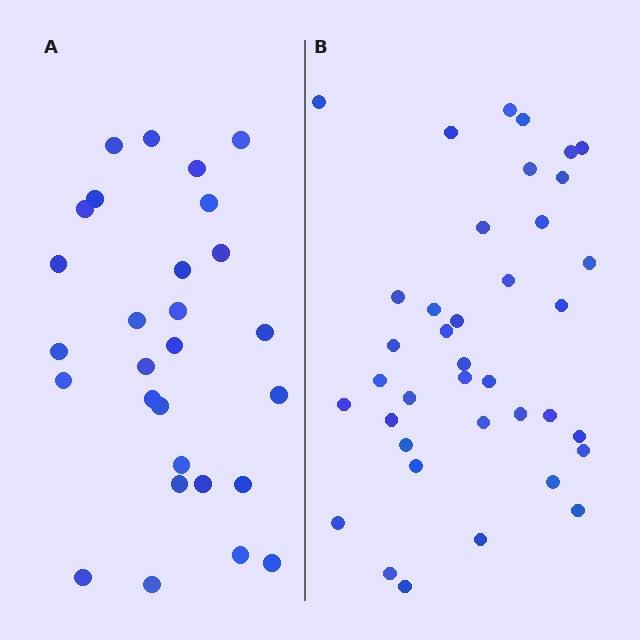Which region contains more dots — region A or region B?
Region B (the right region) has more dots.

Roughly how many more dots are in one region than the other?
Region B has roughly 10 or so more dots than region A.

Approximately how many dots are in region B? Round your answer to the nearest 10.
About 40 dots. (The exact count is 38, which rounds to 40.)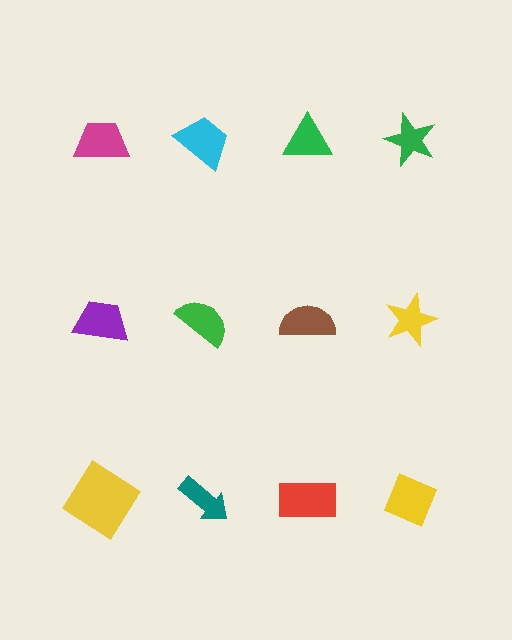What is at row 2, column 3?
A brown semicircle.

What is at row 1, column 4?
A green star.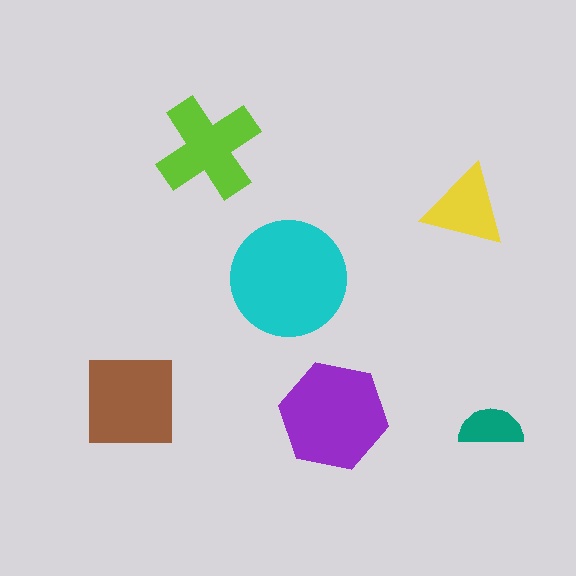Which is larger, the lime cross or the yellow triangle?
The lime cross.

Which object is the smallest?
The teal semicircle.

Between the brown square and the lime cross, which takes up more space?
The brown square.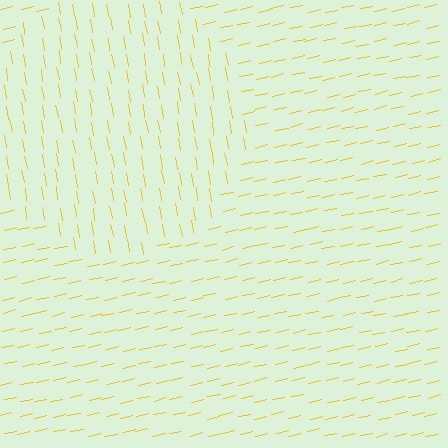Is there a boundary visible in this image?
Yes, there is a texture boundary formed by a change in line orientation.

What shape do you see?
I see a circle.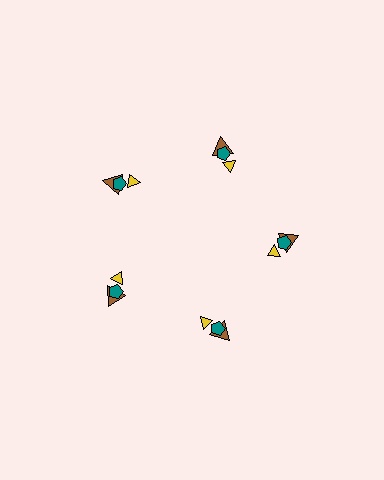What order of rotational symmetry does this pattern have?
This pattern has 5-fold rotational symmetry.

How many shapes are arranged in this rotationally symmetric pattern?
There are 15 shapes, arranged in 5 groups of 3.